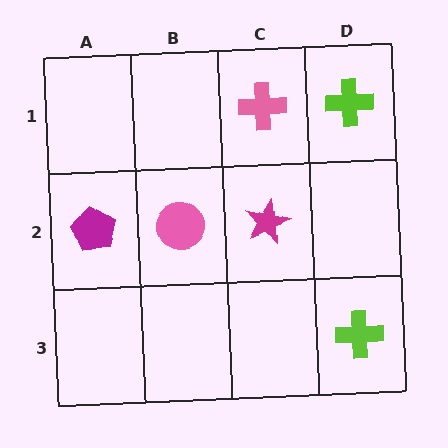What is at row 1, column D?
A lime cross.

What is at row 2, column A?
A magenta pentagon.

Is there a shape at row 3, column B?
No, that cell is empty.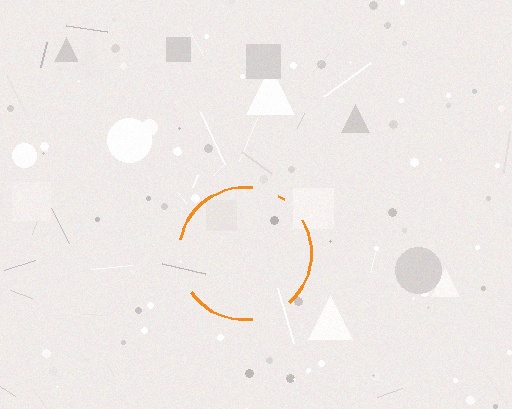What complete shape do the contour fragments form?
The contour fragments form a circle.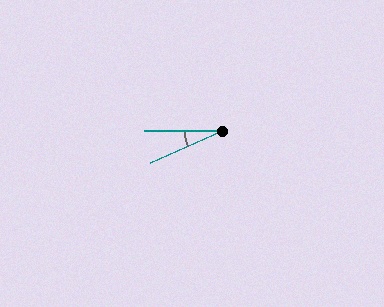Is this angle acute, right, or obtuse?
It is acute.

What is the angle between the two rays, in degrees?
Approximately 24 degrees.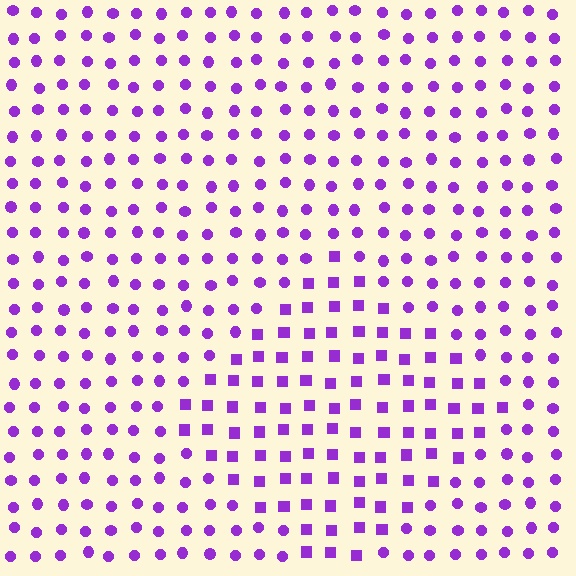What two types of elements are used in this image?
The image uses squares inside the diamond region and circles outside it.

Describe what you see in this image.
The image is filled with small purple elements arranged in a uniform grid. A diamond-shaped region contains squares, while the surrounding area contains circles. The boundary is defined purely by the change in element shape.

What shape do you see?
I see a diamond.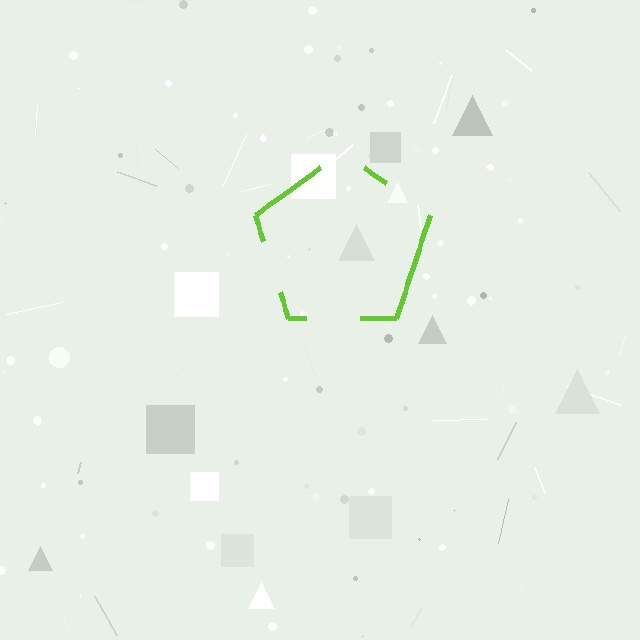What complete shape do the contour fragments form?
The contour fragments form a pentagon.